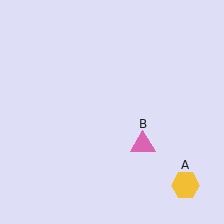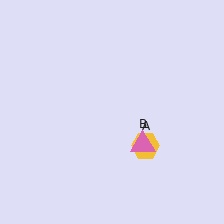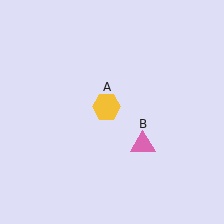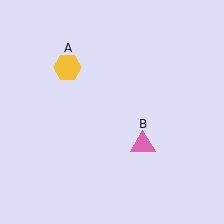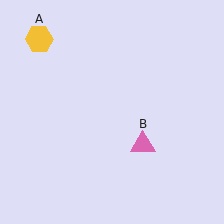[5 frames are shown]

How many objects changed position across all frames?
1 object changed position: yellow hexagon (object A).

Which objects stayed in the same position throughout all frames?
Pink triangle (object B) remained stationary.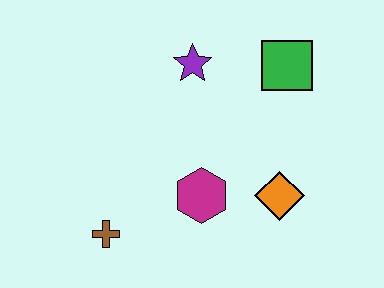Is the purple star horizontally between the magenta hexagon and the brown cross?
Yes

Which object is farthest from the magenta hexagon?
The green square is farthest from the magenta hexagon.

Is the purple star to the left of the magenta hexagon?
Yes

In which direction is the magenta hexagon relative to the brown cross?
The magenta hexagon is to the right of the brown cross.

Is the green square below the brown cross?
No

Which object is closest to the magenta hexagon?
The orange diamond is closest to the magenta hexagon.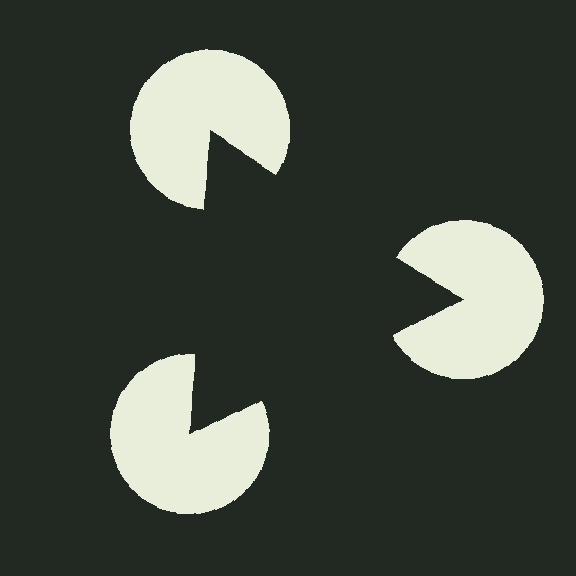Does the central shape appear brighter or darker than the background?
It typically appears slightly darker than the background, even though no actual brightness change is drawn.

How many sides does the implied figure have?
3 sides.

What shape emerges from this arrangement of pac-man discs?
An illusory triangle — its edges are inferred from the aligned wedge cuts in the pac-man discs, not physically drawn.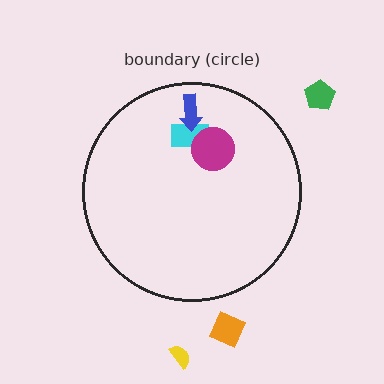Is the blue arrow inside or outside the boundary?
Inside.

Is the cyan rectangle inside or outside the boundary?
Inside.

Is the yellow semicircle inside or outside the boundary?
Outside.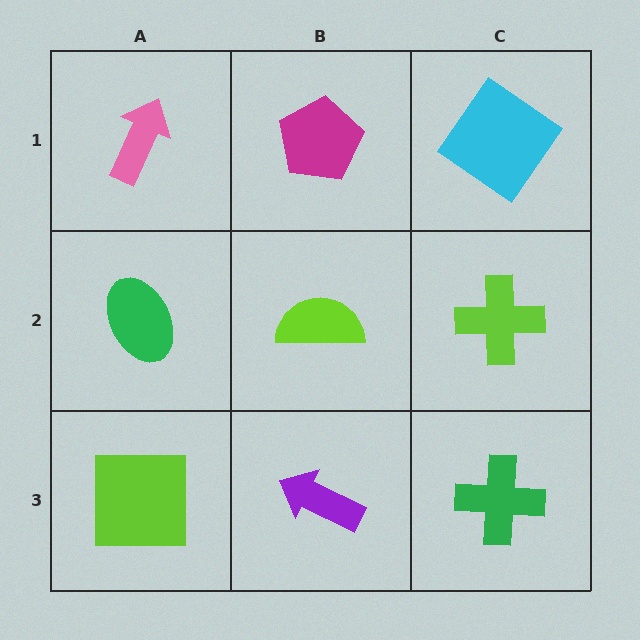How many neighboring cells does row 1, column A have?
2.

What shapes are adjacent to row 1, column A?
A green ellipse (row 2, column A), a magenta pentagon (row 1, column B).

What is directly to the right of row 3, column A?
A purple arrow.